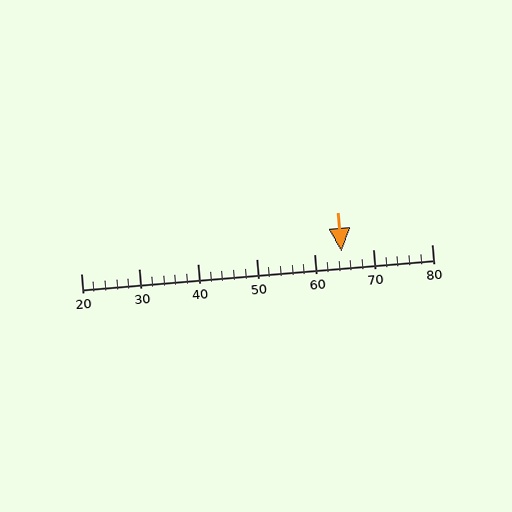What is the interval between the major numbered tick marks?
The major tick marks are spaced 10 units apart.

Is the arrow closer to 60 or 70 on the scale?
The arrow is closer to 60.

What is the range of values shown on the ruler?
The ruler shows values from 20 to 80.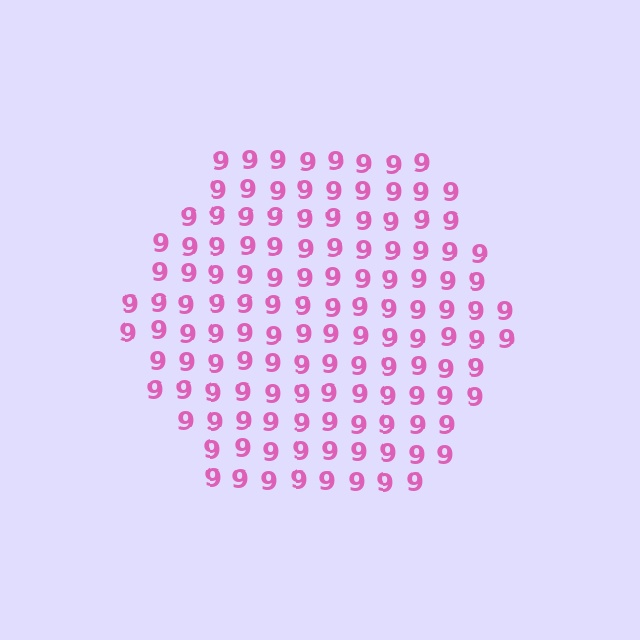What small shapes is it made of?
It is made of small digit 9's.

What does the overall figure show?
The overall figure shows a hexagon.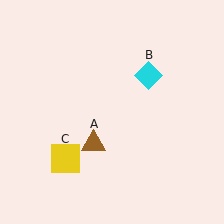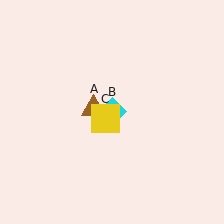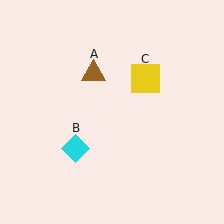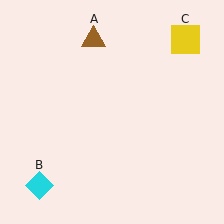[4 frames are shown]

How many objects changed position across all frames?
3 objects changed position: brown triangle (object A), cyan diamond (object B), yellow square (object C).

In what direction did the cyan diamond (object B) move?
The cyan diamond (object B) moved down and to the left.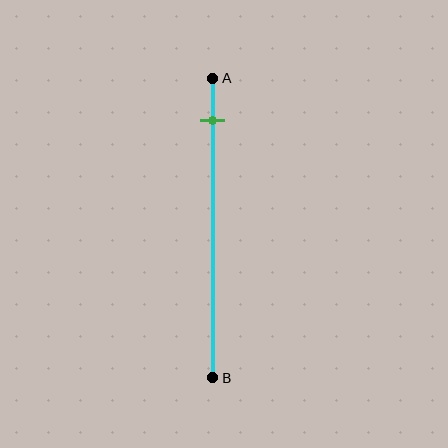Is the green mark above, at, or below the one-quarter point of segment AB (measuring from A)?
The green mark is above the one-quarter point of segment AB.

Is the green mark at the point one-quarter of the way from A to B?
No, the mark is at about 15% from A, not at the 25% one-quarter point.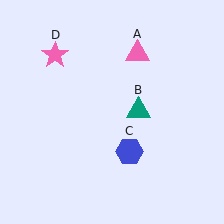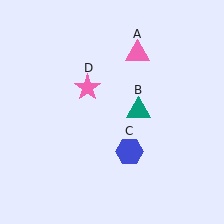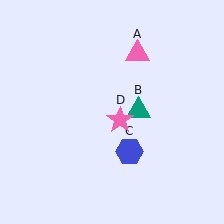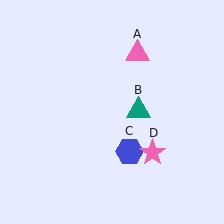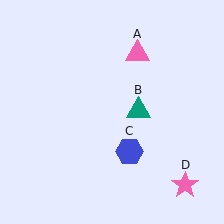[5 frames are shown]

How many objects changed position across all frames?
1 object changed position: pink star (object D).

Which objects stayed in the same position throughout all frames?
Pink triangle (object A) and teal triangle (object B) and blue hexagon (object C) remained stationary.